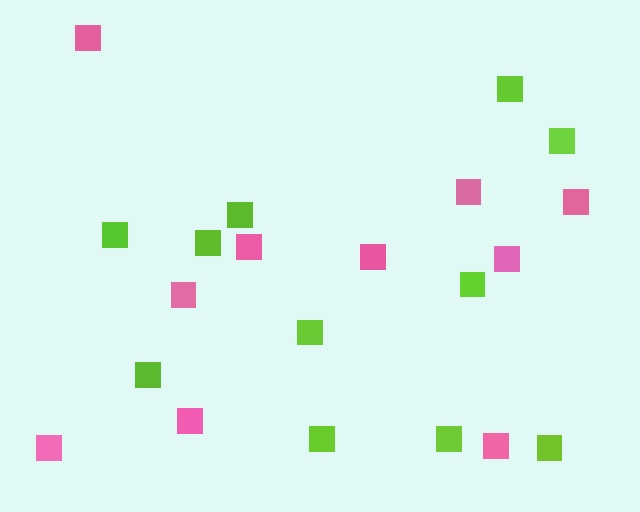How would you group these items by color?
There are 2 groups: one group of lime squares (11) and one group of pink squares (10).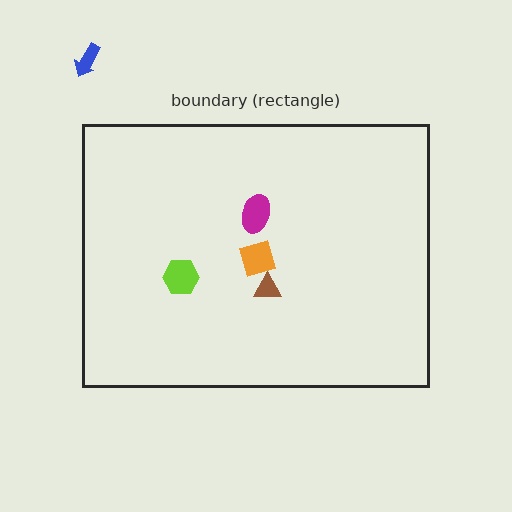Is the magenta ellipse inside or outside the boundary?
Inside.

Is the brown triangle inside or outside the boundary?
Inside.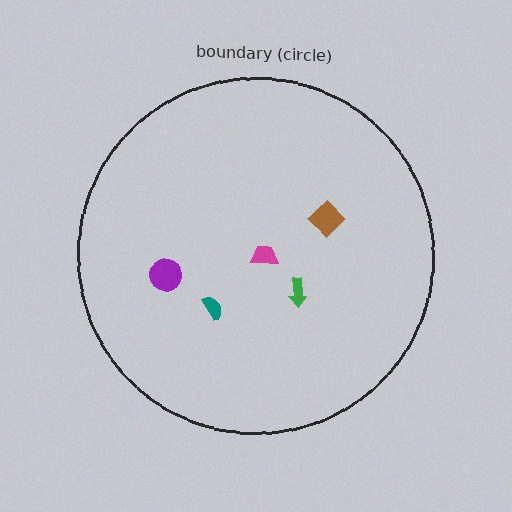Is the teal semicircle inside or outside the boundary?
Inside.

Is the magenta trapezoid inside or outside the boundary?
Inside.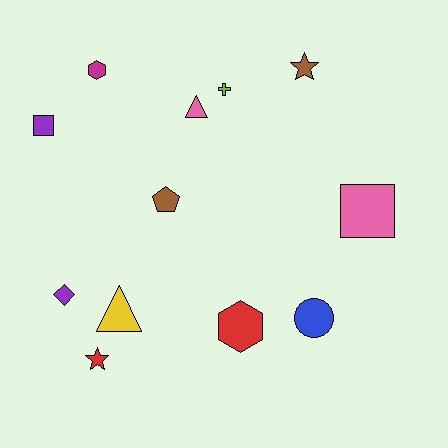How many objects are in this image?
There are 12 objects.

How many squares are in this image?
There are 2 squares.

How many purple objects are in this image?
There are 2 purple objects.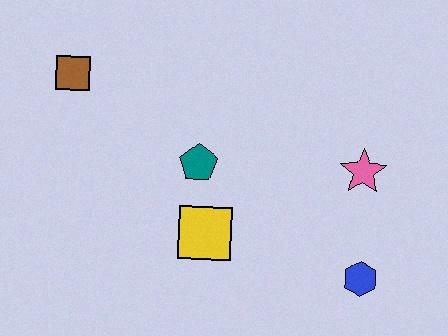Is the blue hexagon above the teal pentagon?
No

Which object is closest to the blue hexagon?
The pink star is closest to the blue hexagon.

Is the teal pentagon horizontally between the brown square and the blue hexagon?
Yes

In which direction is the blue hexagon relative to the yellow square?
The blue hexagon is to the right of the yellow square.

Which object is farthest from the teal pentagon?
The blue hexagon is farthest from the teal pentagon.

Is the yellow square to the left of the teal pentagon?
No